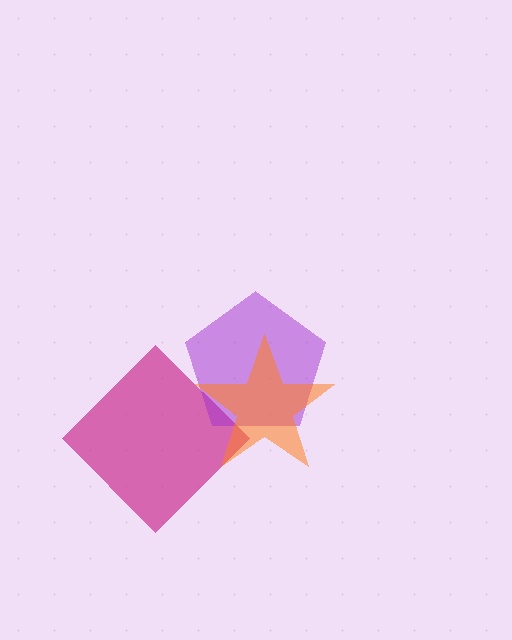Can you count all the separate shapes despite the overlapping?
Yes, there are 3 separate shapes.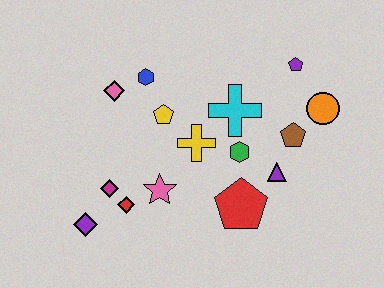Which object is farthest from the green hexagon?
The purple diamond is farthest from the green hexagon.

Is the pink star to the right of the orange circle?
No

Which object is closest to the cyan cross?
The green hexagon is closest to the cyan cross.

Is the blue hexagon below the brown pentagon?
No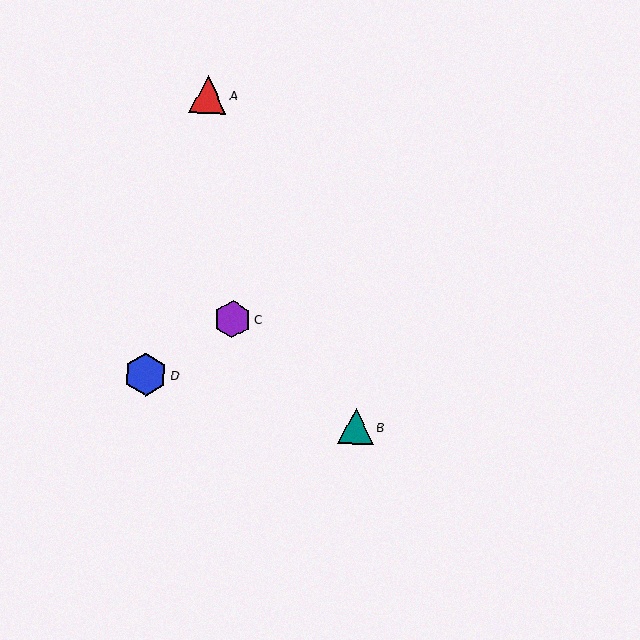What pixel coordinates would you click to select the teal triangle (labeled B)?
Click at (356, 426) to select the teal triangle B.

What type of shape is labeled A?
Shape A is a red triangle.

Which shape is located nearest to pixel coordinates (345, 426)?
The teal triangle (labeled B) at (356, 426) is nearest to that location.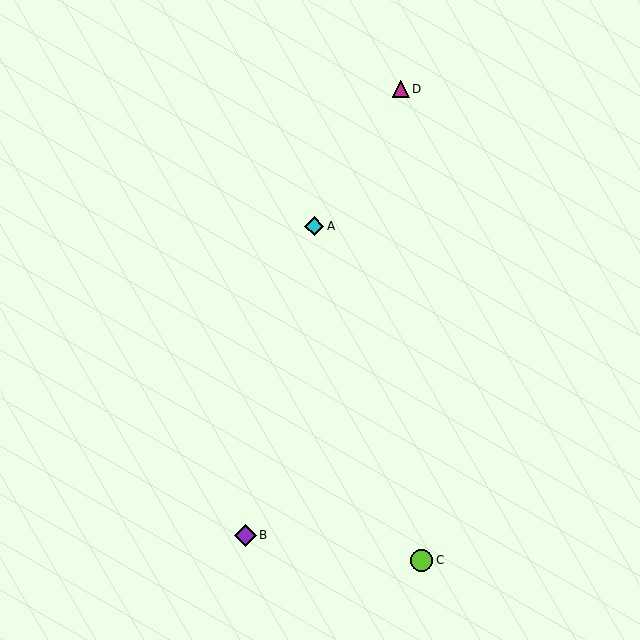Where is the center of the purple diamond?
The center of the purple diamond is at (245, 535).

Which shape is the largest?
The lime circle (labeled C) is the largest.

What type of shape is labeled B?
Shape B is a purple diamond.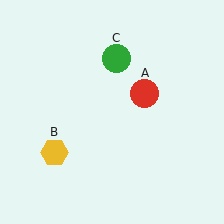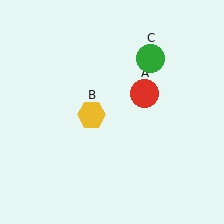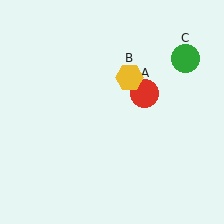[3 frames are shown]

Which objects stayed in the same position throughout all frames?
Red circle (object A) remained stationary.